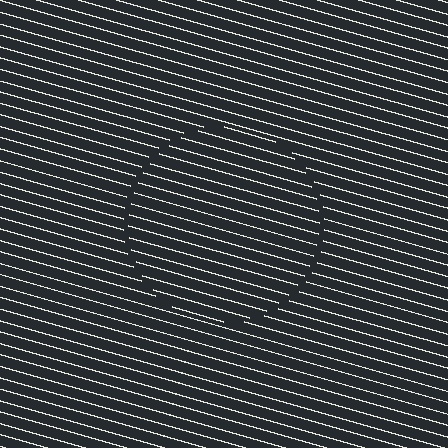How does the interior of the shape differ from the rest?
The interior of the shape contains the same grating, shifted by half a period — the contour is defined by the phase discontinuity where line-ends from the inner and outer gratings abut.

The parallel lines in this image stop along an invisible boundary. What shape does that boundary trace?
An illusory circle. The interior of the shape contains the same grating, shifted by half a period — the contour is defined by the phase discontinuity where line-ends from the inner and outer gratings abut.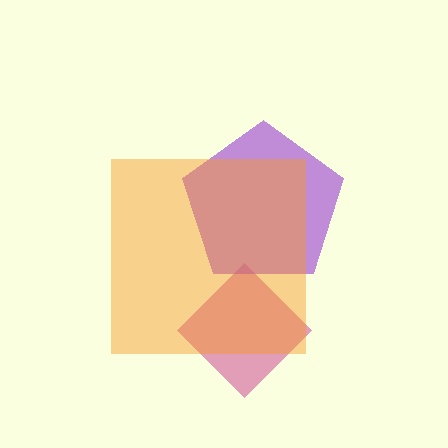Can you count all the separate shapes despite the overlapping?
Yes, there are 3 separate shapes.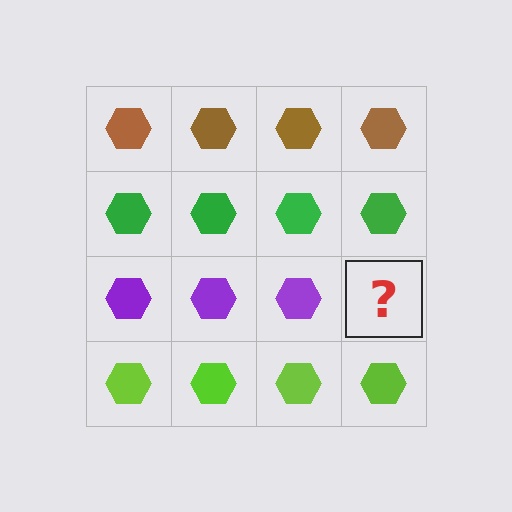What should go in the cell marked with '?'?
The missing cell should contain a purple hexagon.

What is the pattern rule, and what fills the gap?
The rule is that each row has a consistent color. The gap should be filled with a purple hexagon.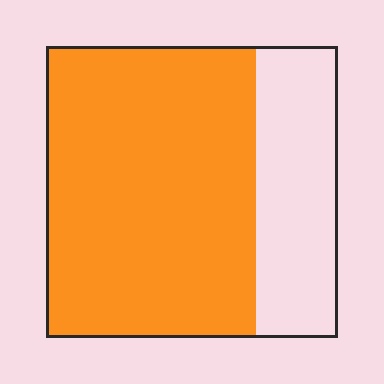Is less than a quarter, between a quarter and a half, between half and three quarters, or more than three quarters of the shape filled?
Between half and three quarters.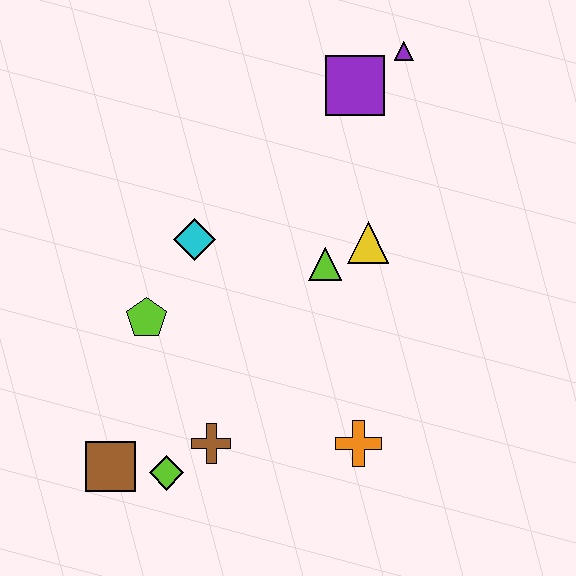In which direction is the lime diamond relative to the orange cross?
The lime diamond is to the left of the orange cross.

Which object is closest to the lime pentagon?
The cyan diamond is closest to the lime pentagon.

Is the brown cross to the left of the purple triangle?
Yes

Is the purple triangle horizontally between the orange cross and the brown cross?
No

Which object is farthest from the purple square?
The brown square is farthest from the purple square.